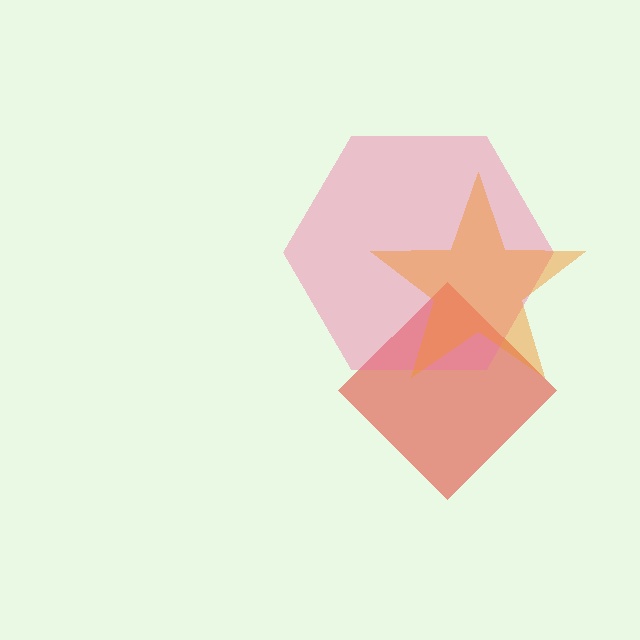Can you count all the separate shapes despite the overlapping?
Yes, there are 3 separate shapes.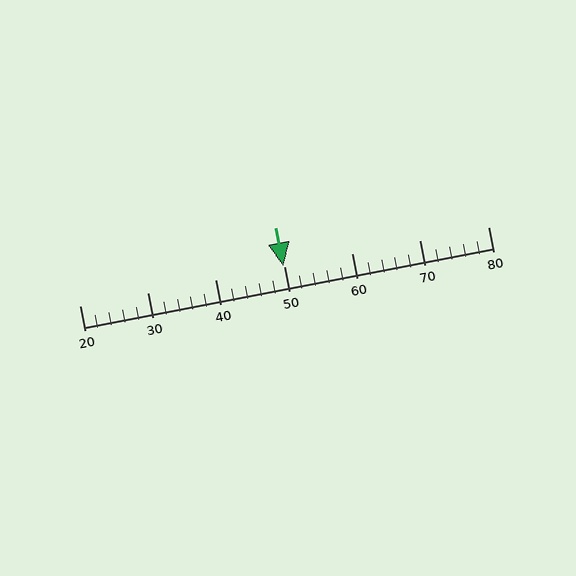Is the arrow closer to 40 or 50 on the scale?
The arrow is closer to 50.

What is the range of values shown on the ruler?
The ruler shows values from 20 to 80.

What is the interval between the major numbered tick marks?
The major tick marks are spaced 10 units apart.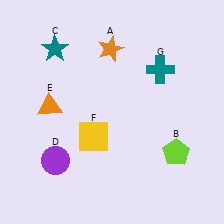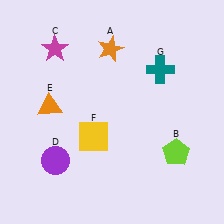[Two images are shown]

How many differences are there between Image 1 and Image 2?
There is 1 difference between the two images.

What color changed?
The star (C) changed from teal in Image 1 to magenta in Image 2.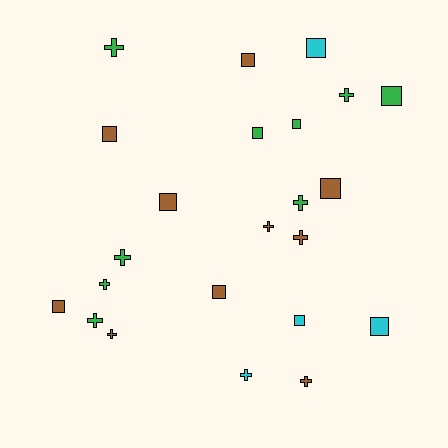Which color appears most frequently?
Brown, with 10 objects.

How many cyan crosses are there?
There is 1 cyan cross.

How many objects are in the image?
There are 23 objects.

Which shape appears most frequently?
Square, with 12 objects.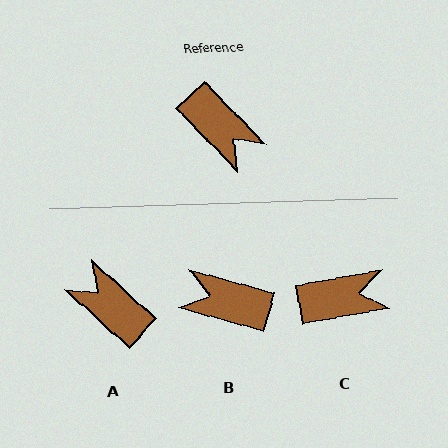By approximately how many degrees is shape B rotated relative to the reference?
Approximately 150 degrees clockwise.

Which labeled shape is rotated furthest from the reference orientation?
A, about 177 degrees away.